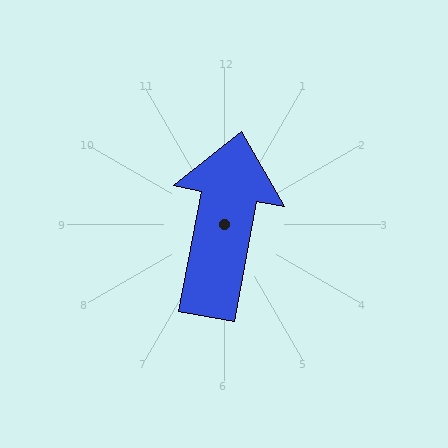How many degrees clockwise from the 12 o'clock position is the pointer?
Approximately 11 degrees.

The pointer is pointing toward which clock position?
Roughly 12 o'clock.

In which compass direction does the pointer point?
North.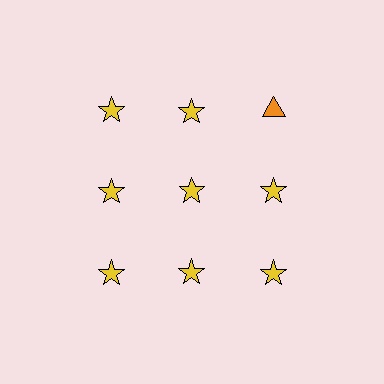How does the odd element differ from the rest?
It differs in both color (orange instead of yellow) and shape (triangle instead of star).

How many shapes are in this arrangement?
There are 9 shapes arranged in a grid pattern.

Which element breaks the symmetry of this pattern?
The orange triangle in the top row, center column breaks the symmetry. All other shapes are yellow stars.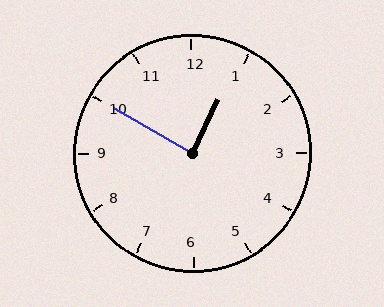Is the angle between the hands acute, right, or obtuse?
It is right.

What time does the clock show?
12:50.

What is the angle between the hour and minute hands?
Approximately 85 degrees.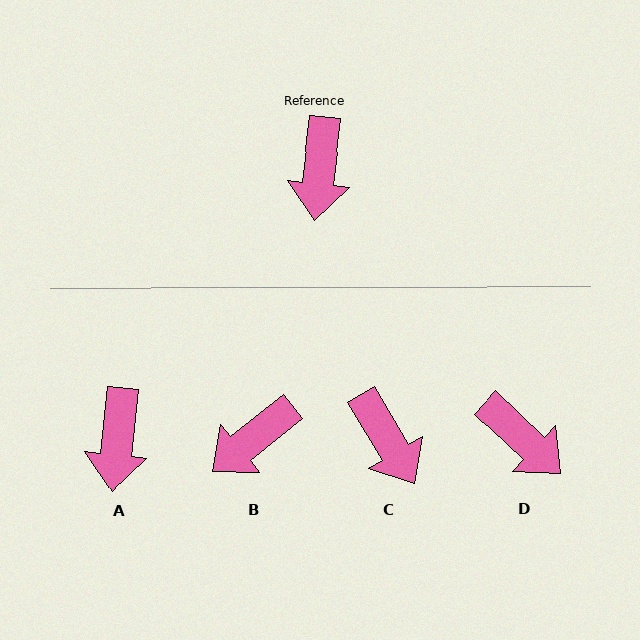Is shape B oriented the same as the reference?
No, it is off by about 45 degrees.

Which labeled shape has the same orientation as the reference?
A.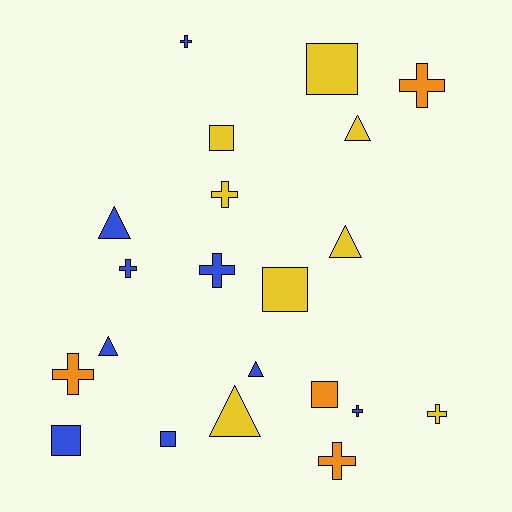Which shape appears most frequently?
Cross, with 9 objects.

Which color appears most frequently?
Blue, with 9 objects.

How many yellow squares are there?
There are 3 yellow squares.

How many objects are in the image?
There are 21 objects.